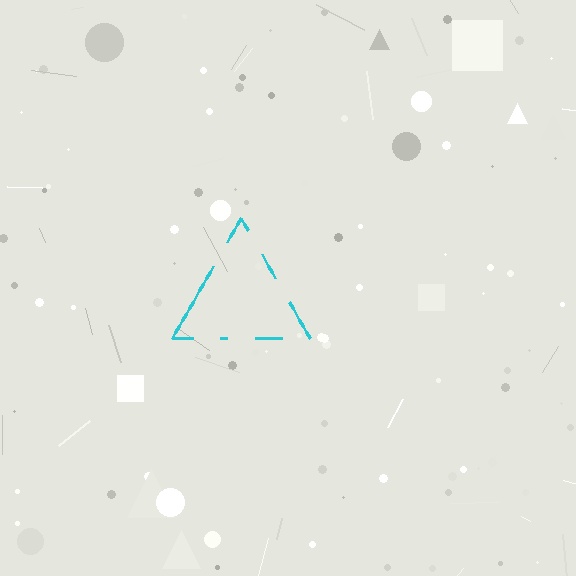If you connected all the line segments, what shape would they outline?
They would outline a triangle.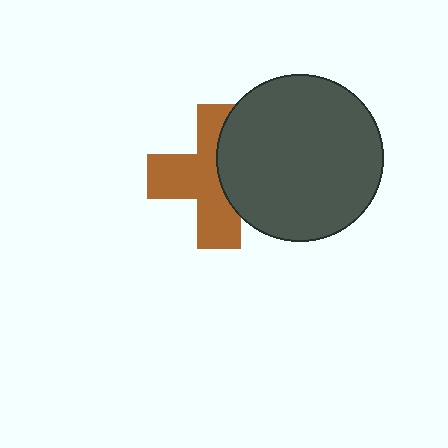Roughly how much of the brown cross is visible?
About half of it is visible (roughly 60%).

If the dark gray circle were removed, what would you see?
You would see the complete brown cross.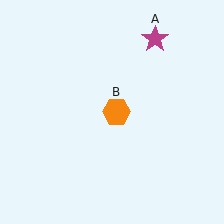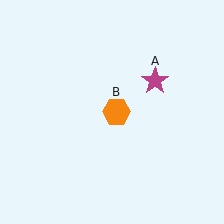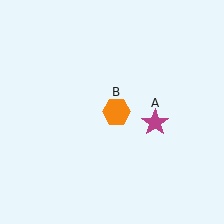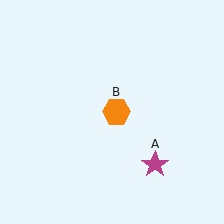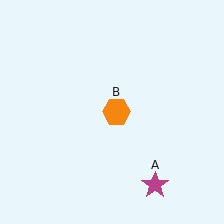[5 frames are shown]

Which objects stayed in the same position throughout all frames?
Orange hexagon (object B) remained stationary.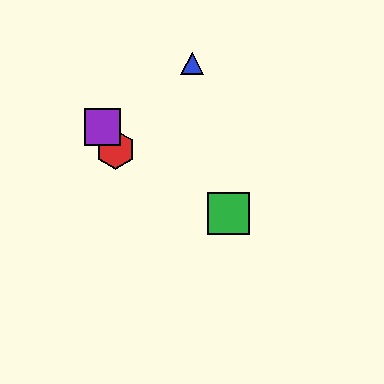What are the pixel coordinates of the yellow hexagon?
The yellow hexagon is at (100, 123).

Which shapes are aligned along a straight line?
The red hexagon, the yellow hexagon, the purple square are aligned along a straight line.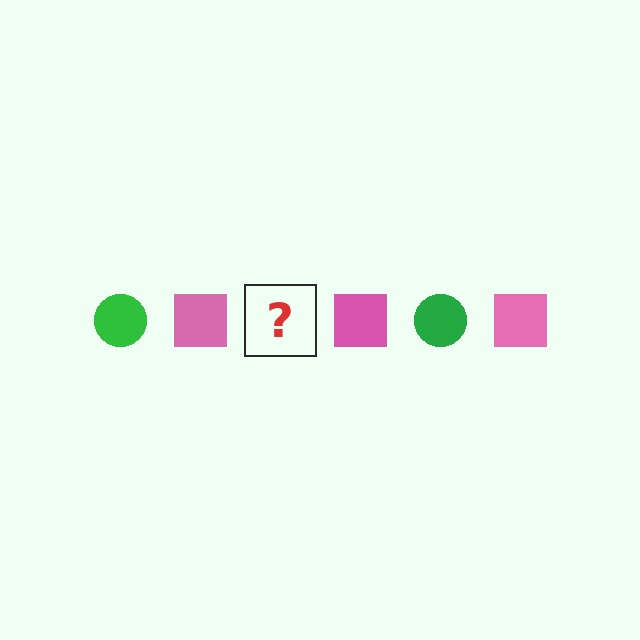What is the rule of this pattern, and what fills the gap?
The rule is that the pattern alternates between green circle and pink square. The gap should be filled with a green circle.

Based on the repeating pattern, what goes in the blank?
The blank should be a green circle.